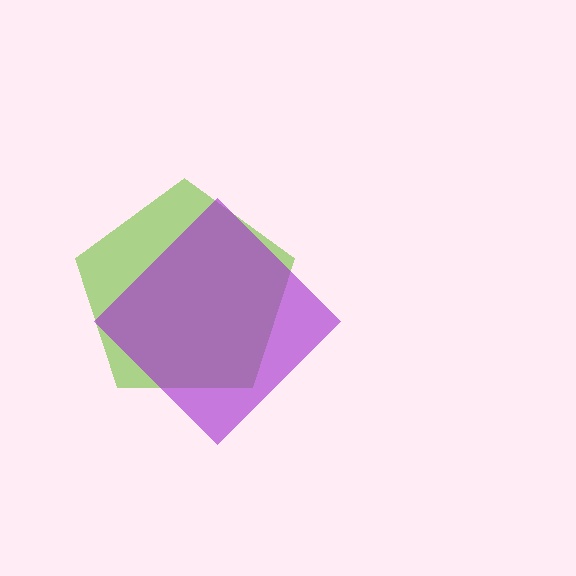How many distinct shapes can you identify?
There are 2 distinct shapes: a lime pentagon, a purple diamond.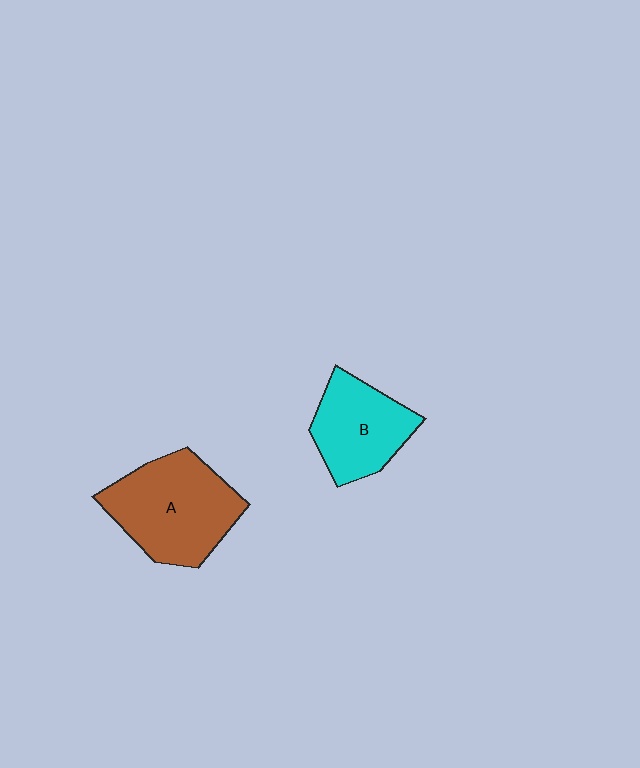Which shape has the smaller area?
Shape B (cyan).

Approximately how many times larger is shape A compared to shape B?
Approximately 1.4 times.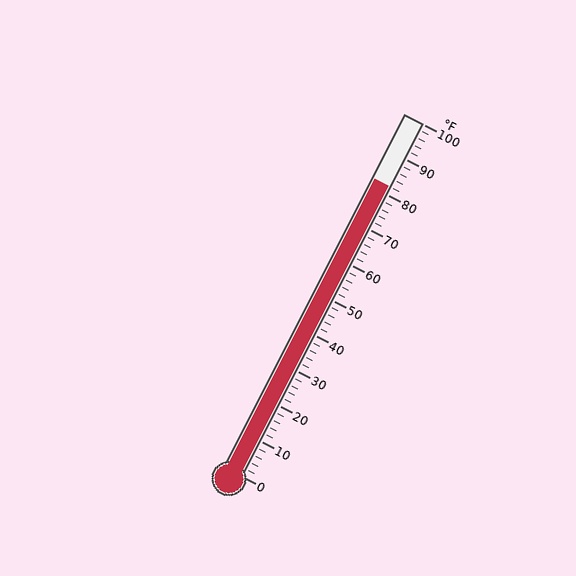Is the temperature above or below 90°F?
The temperature is below 90°F.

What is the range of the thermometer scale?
The thermometer scale ranges from 0°F to 100°F.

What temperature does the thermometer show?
The thermometer shows approximately 82°F.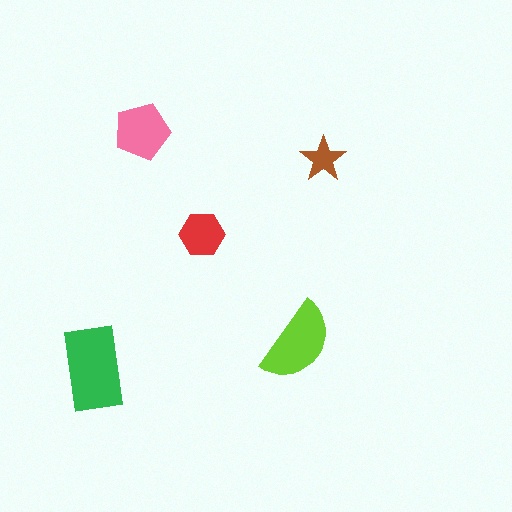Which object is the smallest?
The brown star.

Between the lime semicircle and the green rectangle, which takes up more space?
The green rectangle.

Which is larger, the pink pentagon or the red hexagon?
The pink pentagon.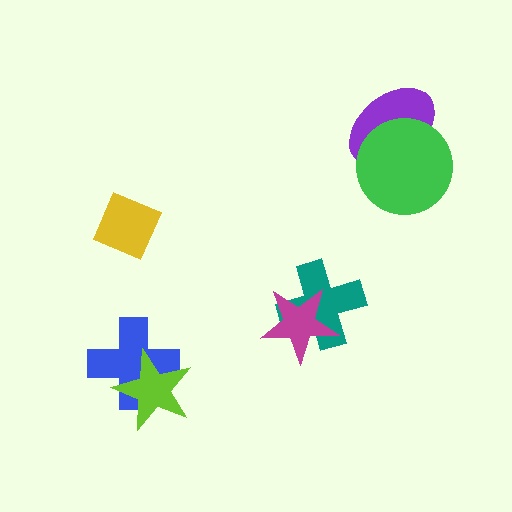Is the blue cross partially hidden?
Yes, it is partially covered by another shape.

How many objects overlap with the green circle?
1 object overlaps with the green circle.